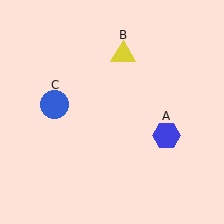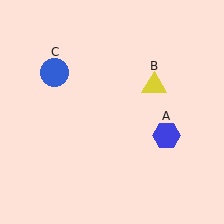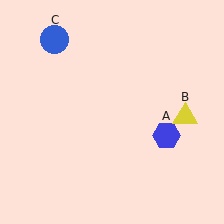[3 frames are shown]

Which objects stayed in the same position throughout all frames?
Blue hexagon (object A) remained stationary.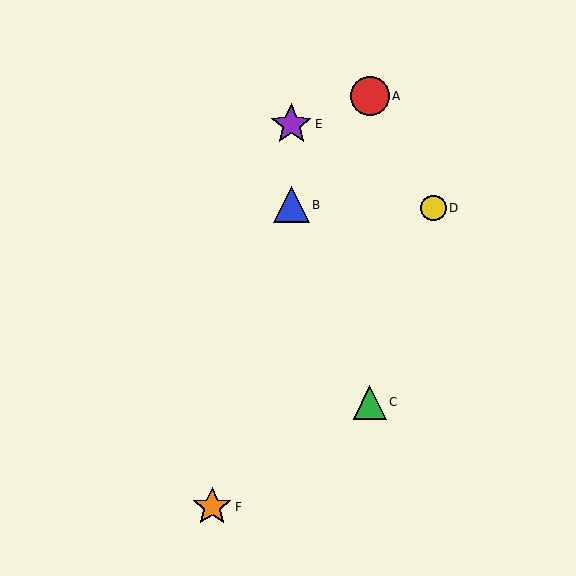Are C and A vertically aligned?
Yes, both are at x≈370.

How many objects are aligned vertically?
2 objects (A, C) are aligned vertically.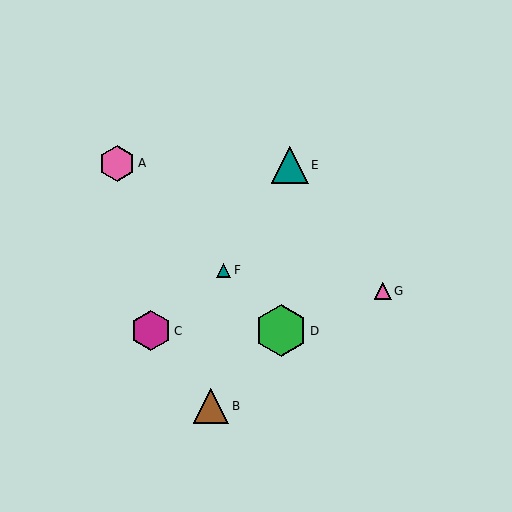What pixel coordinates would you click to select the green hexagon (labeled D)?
Click at (281, 331) to select the green hexagon D.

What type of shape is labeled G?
Shape G is a pink triangle.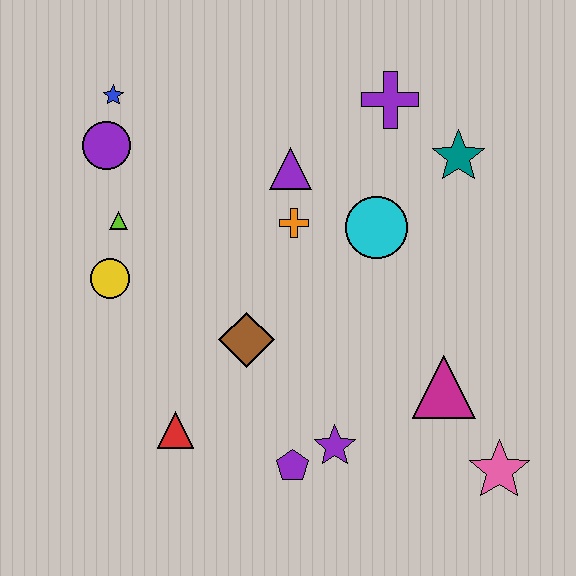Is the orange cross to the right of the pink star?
No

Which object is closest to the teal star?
The purple cross is closest to the teal star.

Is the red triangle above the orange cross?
No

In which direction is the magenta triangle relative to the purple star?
The magenta triangle is to the right of the purple star.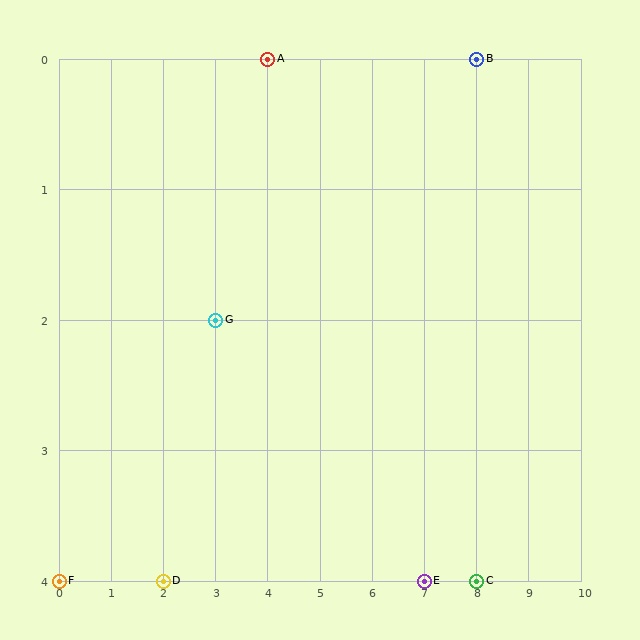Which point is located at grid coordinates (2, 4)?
Point D is at (2, 4).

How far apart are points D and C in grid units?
Points D and C are 6 columns apart.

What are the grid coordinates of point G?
Point G is at grid coordinates (3, 2).